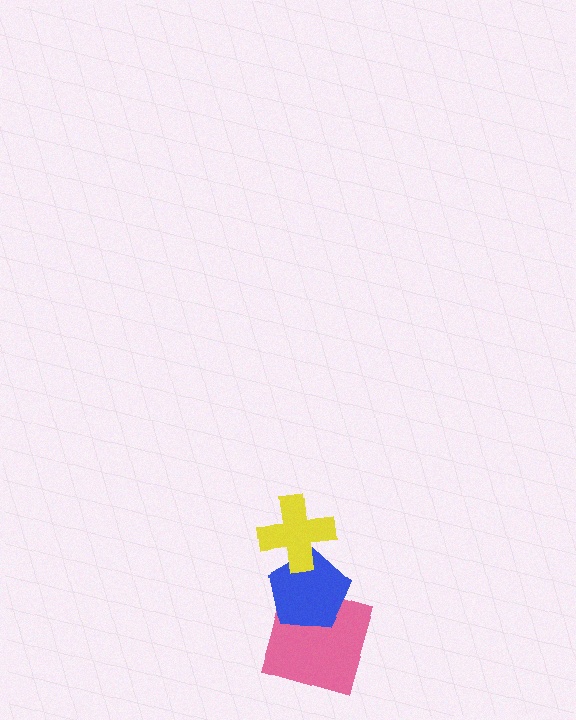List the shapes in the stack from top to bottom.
From top to bottom: the yellow cross, the blue pentagon, the pink square.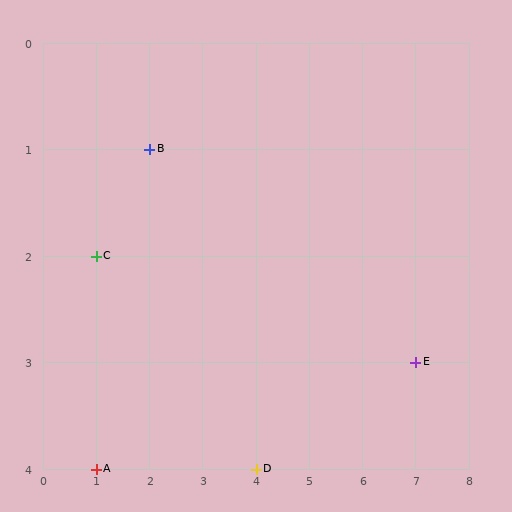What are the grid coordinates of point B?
Point B is at grid coordinates (2, 1).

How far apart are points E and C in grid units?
Points E and C are 6 columns and 1 row apart (about 6.1 grid units diagonally).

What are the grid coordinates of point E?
Point E is at grid coordinates (7, 3).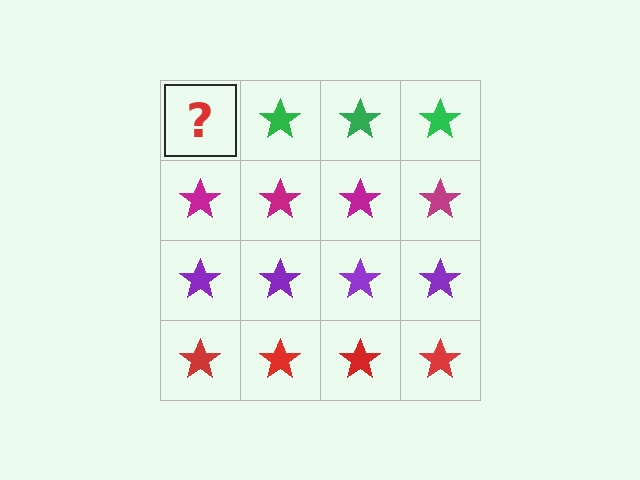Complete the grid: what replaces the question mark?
The question mark should be replaced with a green star.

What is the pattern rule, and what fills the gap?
The rule is that each row has a consistent color. The gap should be filled with a green star.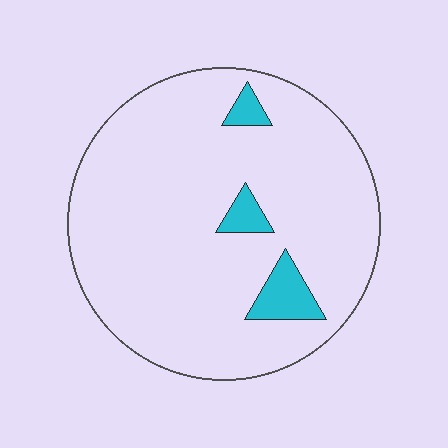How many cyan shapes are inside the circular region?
3.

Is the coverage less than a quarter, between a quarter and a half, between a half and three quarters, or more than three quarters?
Less than a quarter.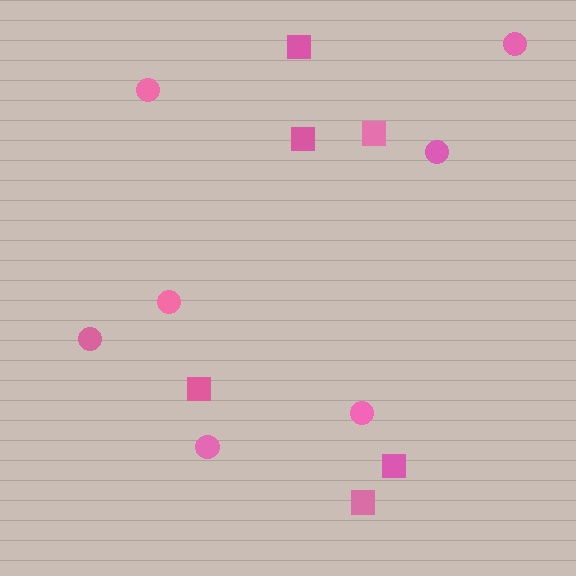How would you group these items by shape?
There are 2 groups: one group of squares (6) and one group of circles (7).